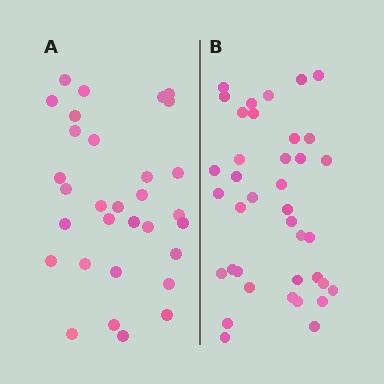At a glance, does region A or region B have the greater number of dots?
Region B (the right region) has more dots.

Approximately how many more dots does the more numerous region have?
Region B has roughly 8 or so more dots than region A.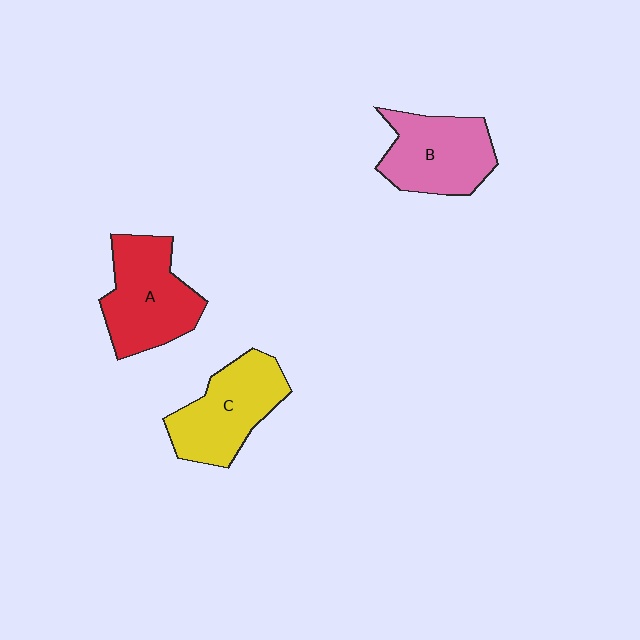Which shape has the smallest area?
Shape B (pink).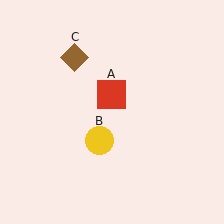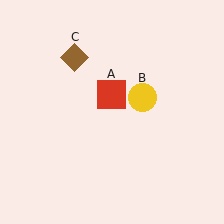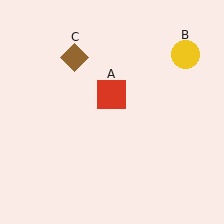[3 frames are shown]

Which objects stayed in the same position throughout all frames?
Red square (object A) and brown diamond (object C) remained stationary.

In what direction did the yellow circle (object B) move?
The yellow circle (object B) moved up and to the right.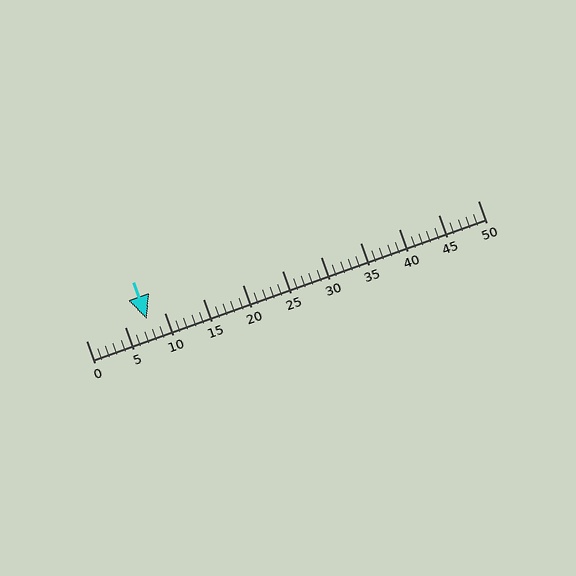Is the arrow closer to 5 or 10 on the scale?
The arrow is closer to 10.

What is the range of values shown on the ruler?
The ruler shows values from 0 to 50.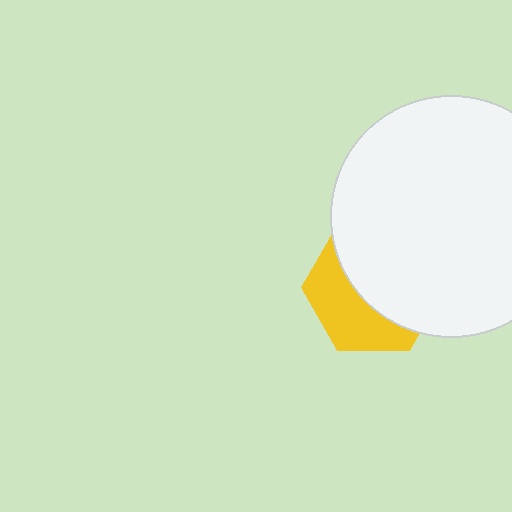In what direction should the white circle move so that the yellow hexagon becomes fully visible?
The white circle should move toward the upper-right. That is the shortest direction to clear the overlap and leave the yellow hexagon fully visible.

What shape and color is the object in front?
The object in front is a white circle.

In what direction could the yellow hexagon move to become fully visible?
The yellow hexagon could move toward the lower-left. That would shift it out from behind the white circle entirely.